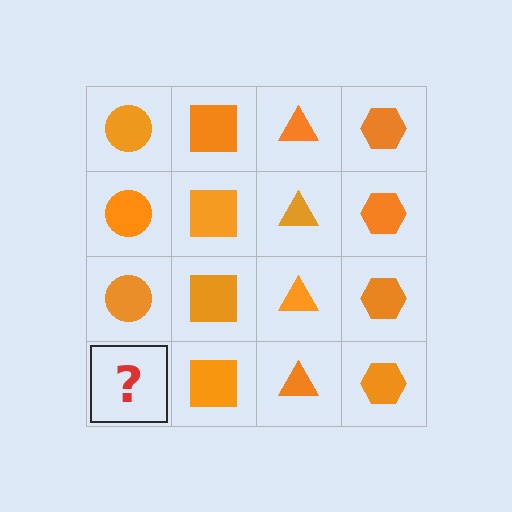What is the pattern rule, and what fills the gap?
The rule is that each column has a consistent shape. The gap should be filled with an orange circle.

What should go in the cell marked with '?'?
The missing cell should contain an orange circle.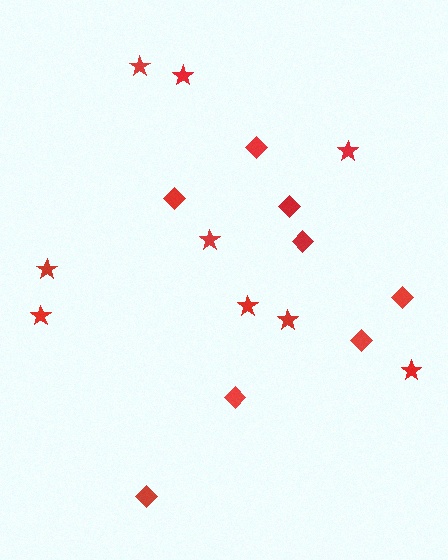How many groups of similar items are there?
There are 2 groups: one group of stars (9) and one group of diamonds (8).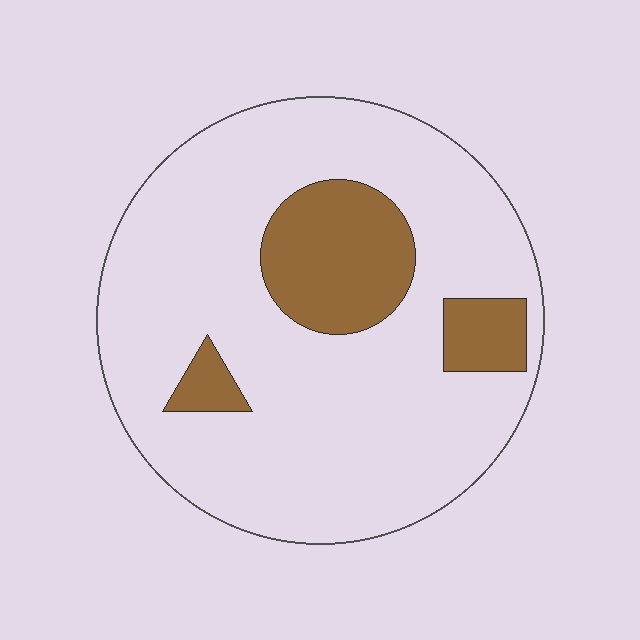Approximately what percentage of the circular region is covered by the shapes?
Approximately 20%.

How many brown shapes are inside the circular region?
3.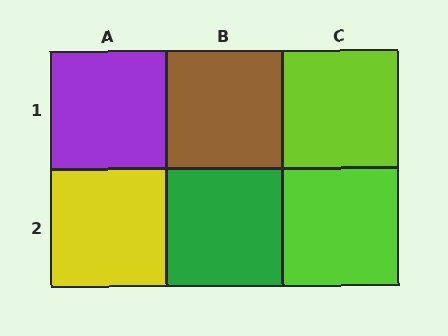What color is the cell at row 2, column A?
Yellow.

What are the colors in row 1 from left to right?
Purple, brown, lime.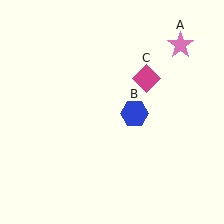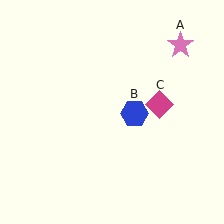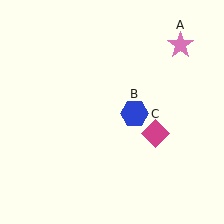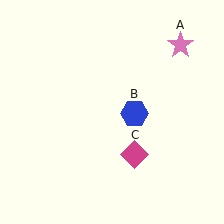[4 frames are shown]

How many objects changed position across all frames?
1 object changed position: magenta diamond (object C).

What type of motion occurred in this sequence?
The magenta diamond (object C) rotated clockwise around the center of the scene.